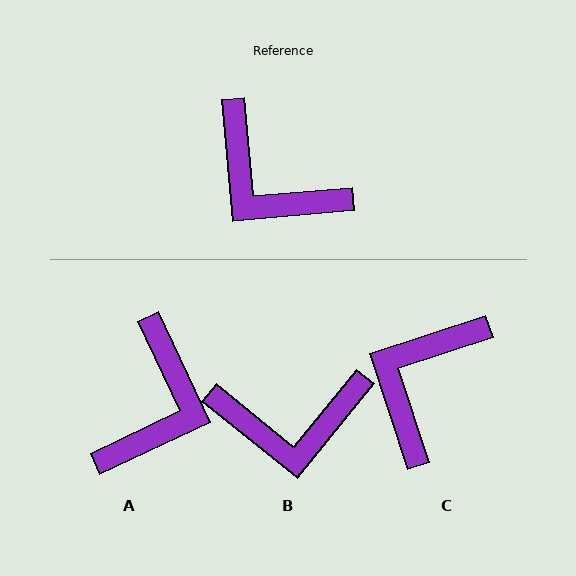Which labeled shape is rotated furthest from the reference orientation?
A, about 110 degrees away.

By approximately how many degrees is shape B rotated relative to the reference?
Approximately 46 degrees counter-clockwise.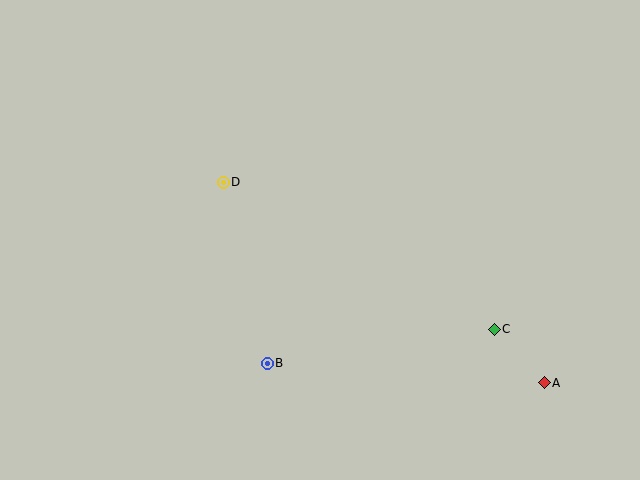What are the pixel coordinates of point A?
Point A is at (544, 383).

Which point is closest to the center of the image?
Point D at (223, 182) is closest to the center.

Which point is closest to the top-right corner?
Point C is closest to the top-right corner.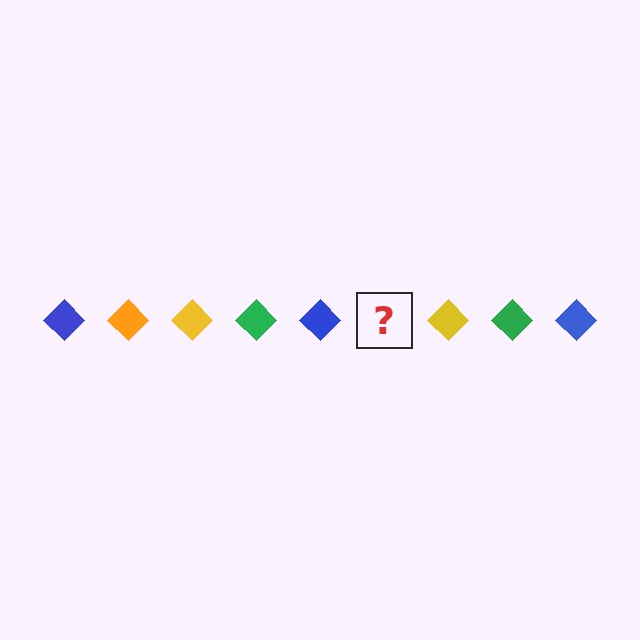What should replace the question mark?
The question mark should be replaced with an orange diamond.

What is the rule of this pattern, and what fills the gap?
The rule is that the pattern cycles through blue, orange, yellow, green diamonds. The gap should be filled with an orange diamond.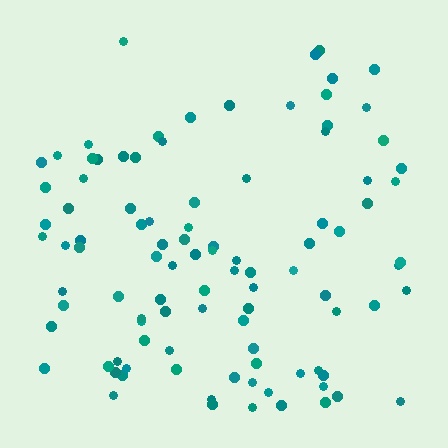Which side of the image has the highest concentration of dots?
The bottom.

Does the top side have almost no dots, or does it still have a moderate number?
Still a moderate number, just noticeably fewer than the bottom.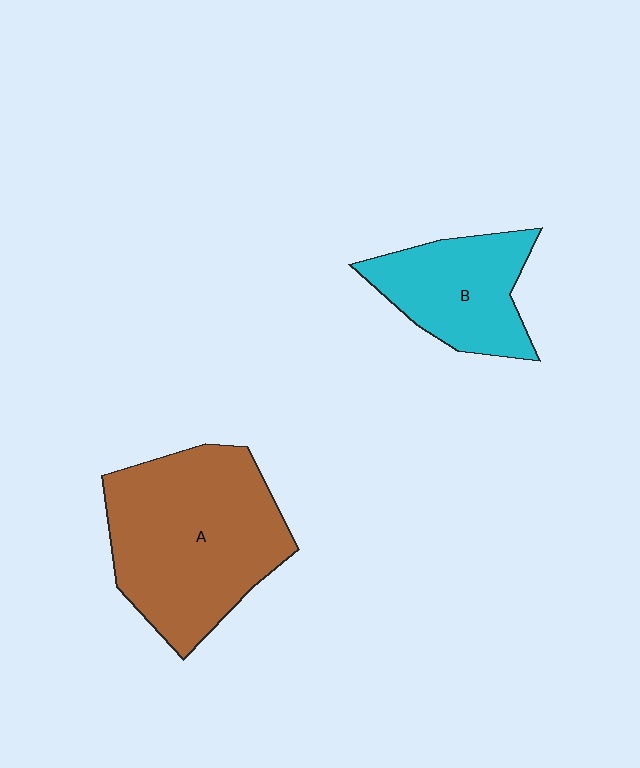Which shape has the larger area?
Shape A (brown).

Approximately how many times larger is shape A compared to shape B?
Approximately 1.8 times.